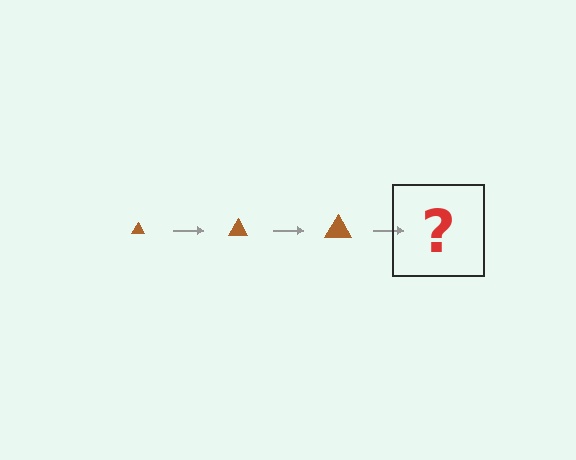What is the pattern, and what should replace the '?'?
The pattern is that the triangle gets progressively larger each step. The '?' should be a brown triangle, larger than the previous one.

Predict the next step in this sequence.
The next step is a brown triangle, larger than the previous one.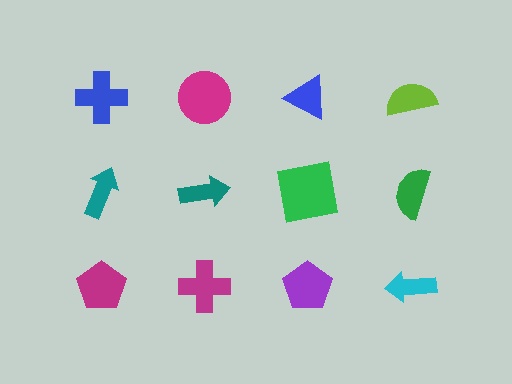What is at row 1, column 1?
A blue cross.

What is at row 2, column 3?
A green square.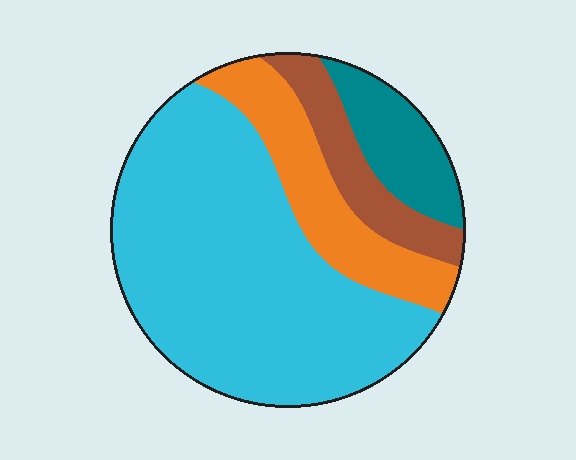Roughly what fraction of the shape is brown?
Brown covers around 10% of the shape.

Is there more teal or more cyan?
Cyan.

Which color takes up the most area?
Cyan, at roughly 60%.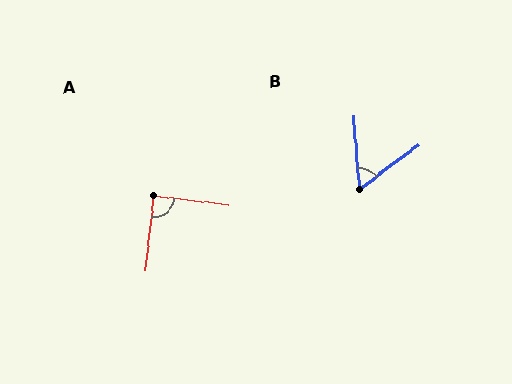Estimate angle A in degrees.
Approximately 90 degrees.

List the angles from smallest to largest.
B (58°), A (90°).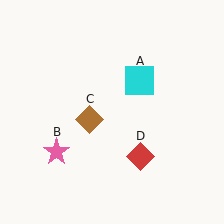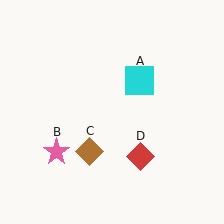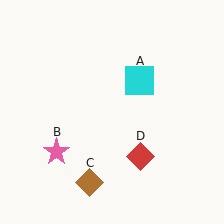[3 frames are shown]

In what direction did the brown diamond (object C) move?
The brown diamond (object C) moved down.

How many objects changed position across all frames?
1 object changed position: brown diamond (object C).